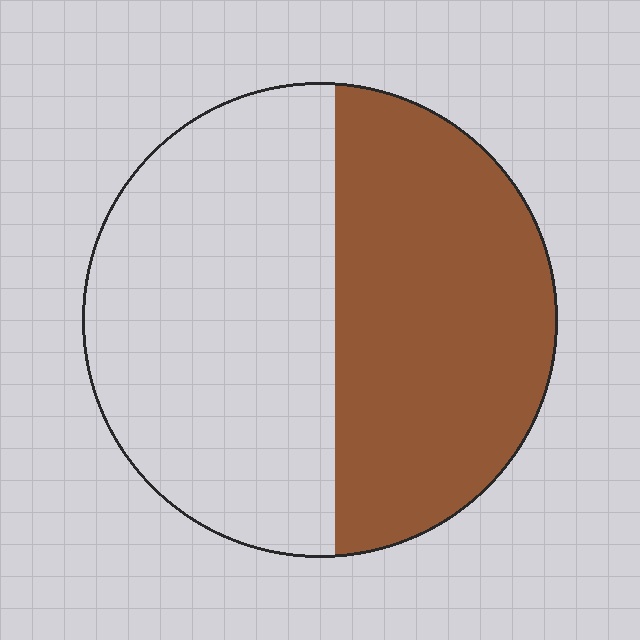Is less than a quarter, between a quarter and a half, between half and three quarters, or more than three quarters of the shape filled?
Between a quarter and a half.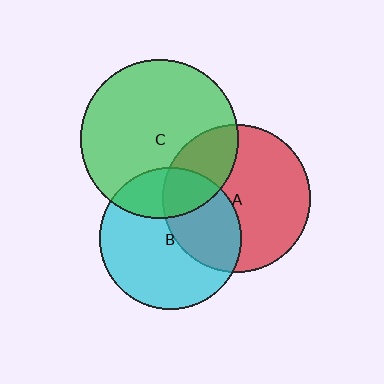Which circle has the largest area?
Circle C (green).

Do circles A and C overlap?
Yes.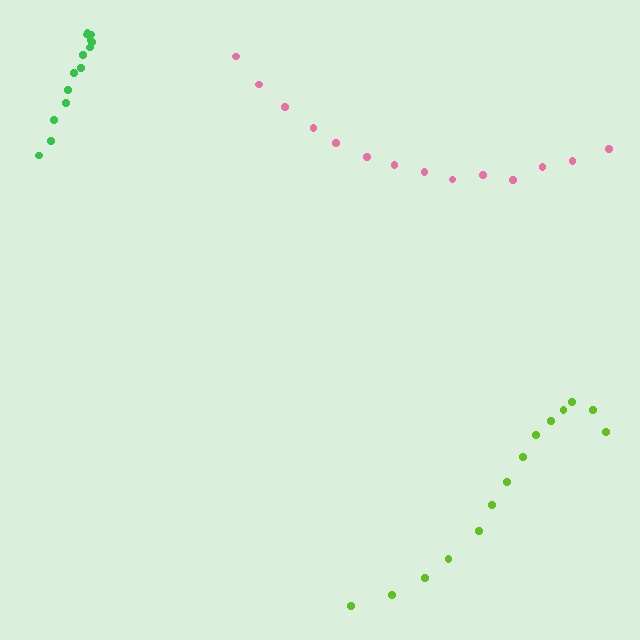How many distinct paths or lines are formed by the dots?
There are 3 distinct paths.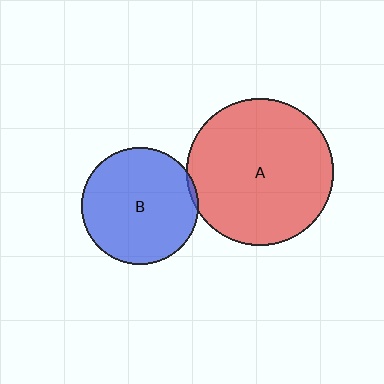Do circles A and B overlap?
Yes.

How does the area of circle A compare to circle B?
Approximately 1.6 times.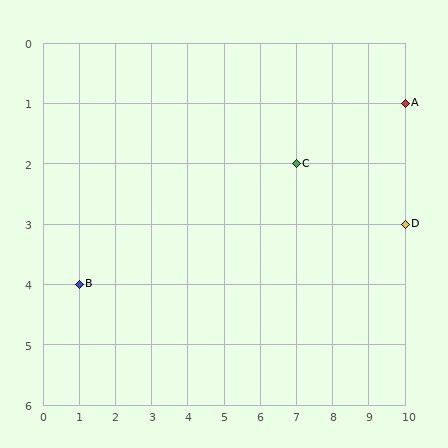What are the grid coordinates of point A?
Point A is at grid coordinates (10, 1).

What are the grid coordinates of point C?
Point C is at grid coordinates (7, 2).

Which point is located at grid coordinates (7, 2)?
Point C is at (7, 2).